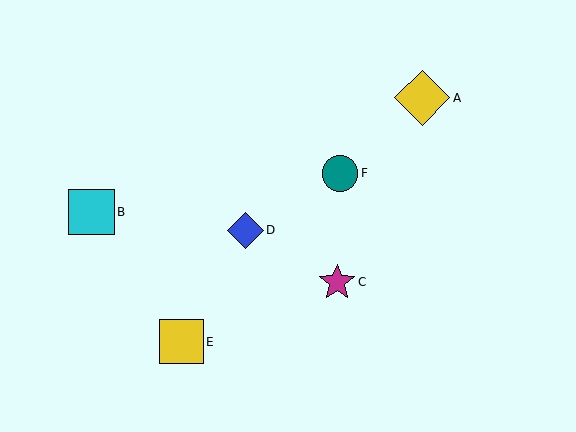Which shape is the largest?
The yellow diamond (labeled A) is the largest.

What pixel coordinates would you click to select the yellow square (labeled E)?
Click at (181, 342) to select the yellow square E.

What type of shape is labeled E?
Shape E is a yellow square.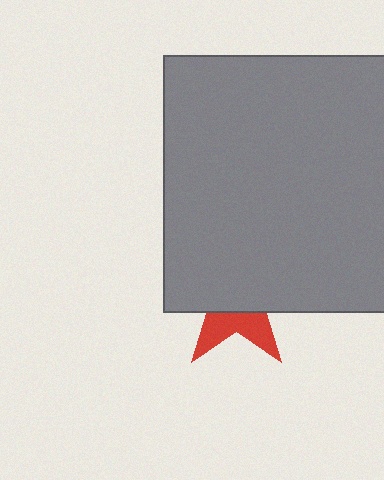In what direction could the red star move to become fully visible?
The red star could move down. That would shift it out from behind the gray rectangle entirely.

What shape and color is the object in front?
The object in front is a gray rectangle.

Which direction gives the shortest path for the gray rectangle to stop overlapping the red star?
Moving up gives the shortest separation.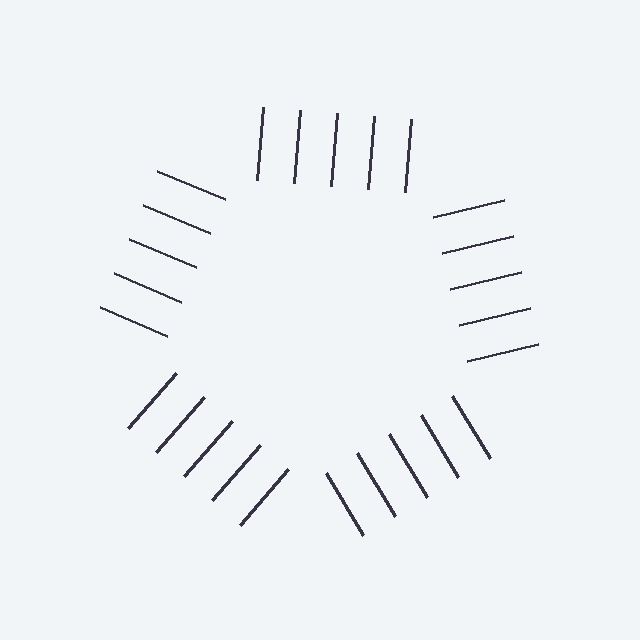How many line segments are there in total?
25 — 5 along each of the 5 edges.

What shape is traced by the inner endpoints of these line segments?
An illusory pentagon — the line segments terminate on its edges but no continuous stroke is drawn.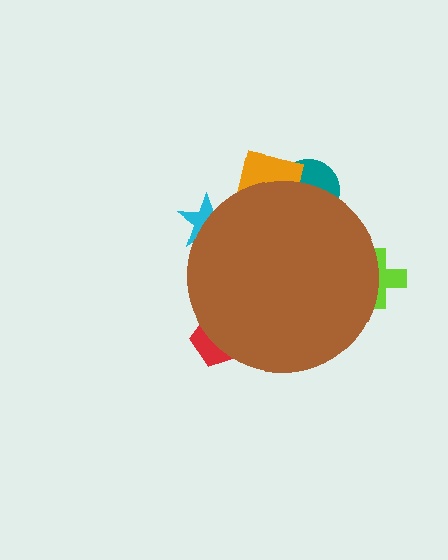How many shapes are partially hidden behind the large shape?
5 shapes are partially hidden.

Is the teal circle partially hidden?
Yes, the teal circle is partially hidden behind the brown circle.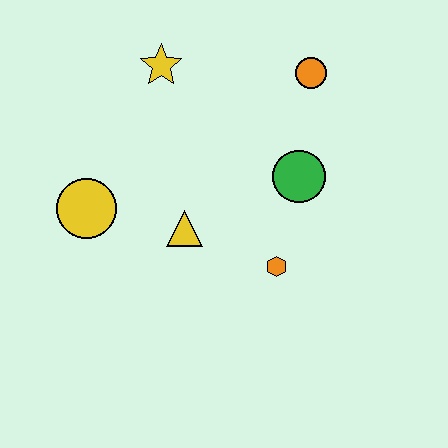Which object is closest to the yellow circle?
The yellow triangle is closest to the yellow circle.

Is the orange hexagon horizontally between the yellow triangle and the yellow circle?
No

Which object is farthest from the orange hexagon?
The yellow star is farthest from the orange hexagon.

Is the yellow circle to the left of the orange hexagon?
Yes